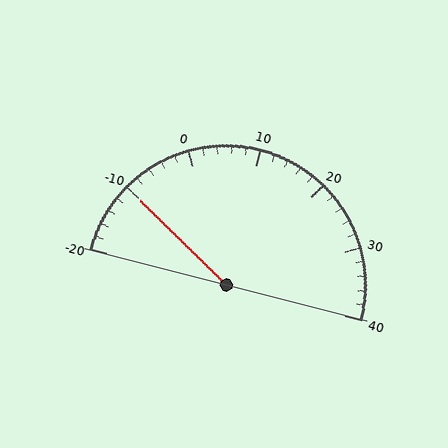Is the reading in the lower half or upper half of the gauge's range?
The reading is in the lower half of the range (-20 to 40).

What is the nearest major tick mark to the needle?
The nearest major tick mark is -10.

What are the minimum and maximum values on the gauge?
The gauge ranges from -20 to 40.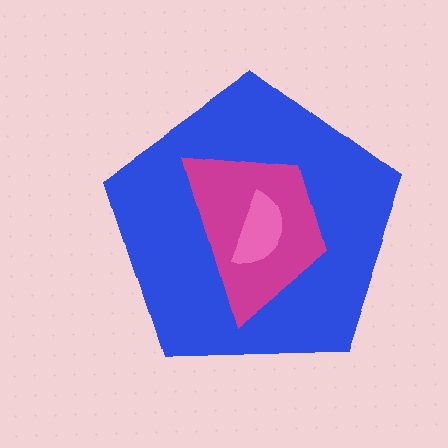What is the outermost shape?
The blue pentagon.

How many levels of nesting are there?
3.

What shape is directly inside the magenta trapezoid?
The pink semicircle.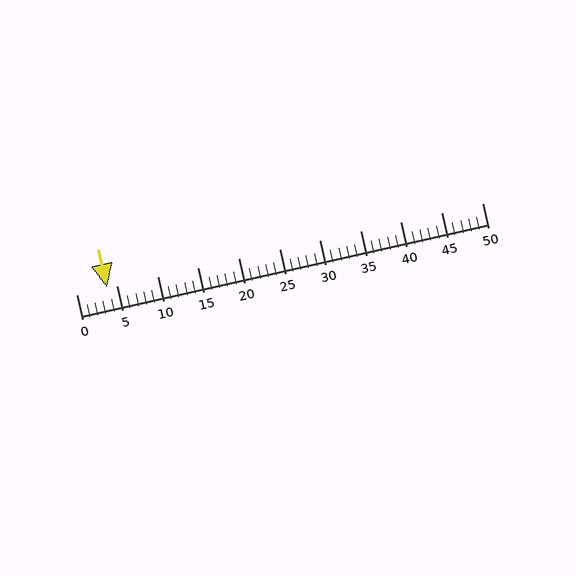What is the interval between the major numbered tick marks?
The major tick marks are spaced 5 units apart.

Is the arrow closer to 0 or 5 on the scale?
The arrow is closer to 5.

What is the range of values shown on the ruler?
The ruler shows values from 0 to 50.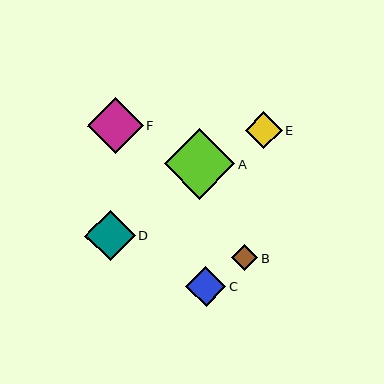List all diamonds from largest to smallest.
From largest to smallest: A, F, D, C, E, B.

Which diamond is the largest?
Diamond A is the largest with a size of approximately 70 pixels.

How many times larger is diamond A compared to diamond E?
Diamond A is approximately 1.9 times the size of diamond E.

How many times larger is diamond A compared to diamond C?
Diamond A is approximately 1.8 times the size of diamond C.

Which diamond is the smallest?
Diamond B is the smallest with a size of approximately 27 pixels.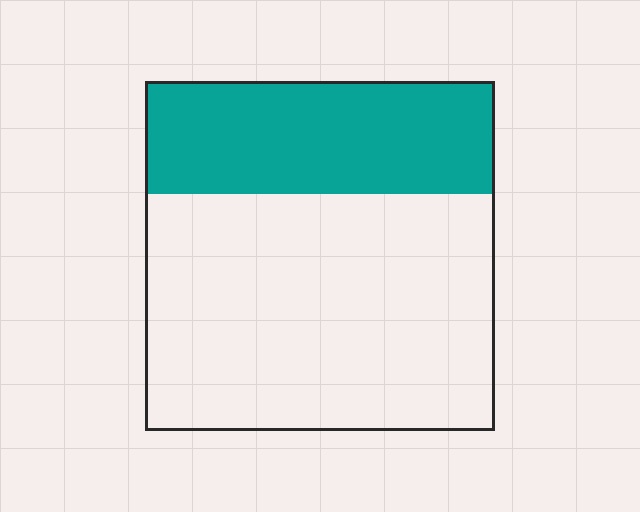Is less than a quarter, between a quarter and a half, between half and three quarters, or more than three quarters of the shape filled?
Between a quarter and a half.